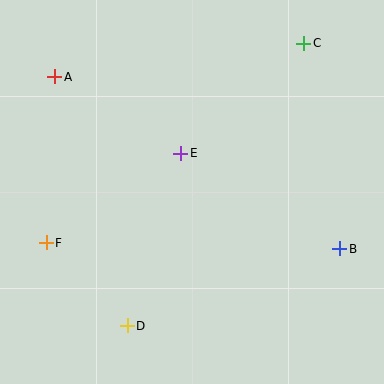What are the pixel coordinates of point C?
Point C is at (304, 43).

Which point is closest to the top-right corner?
Point C is closest to the top-right corner.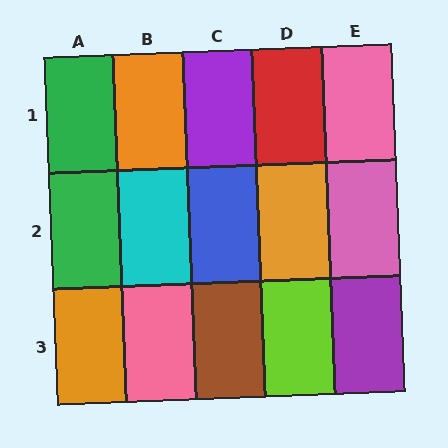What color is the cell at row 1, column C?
Purple.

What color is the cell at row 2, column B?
Cyan.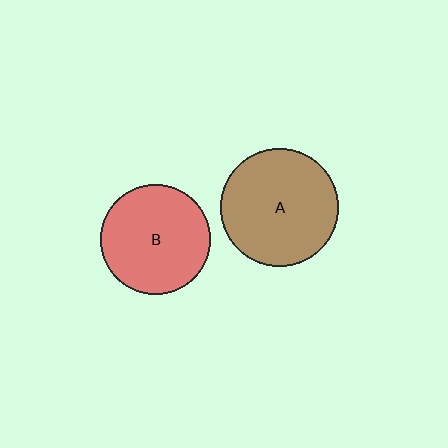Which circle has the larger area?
Circle A (brown).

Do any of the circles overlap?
No, none of the circles overlap.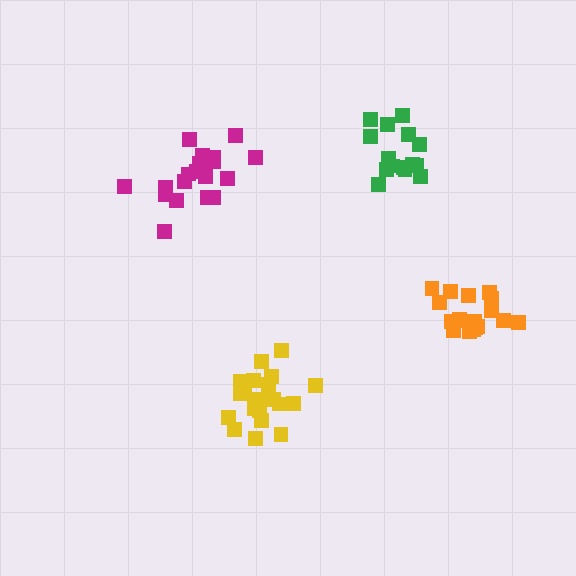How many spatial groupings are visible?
There are 4 spatial groupings.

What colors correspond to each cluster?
The clusters are colored: yellow, magenta, orange, green.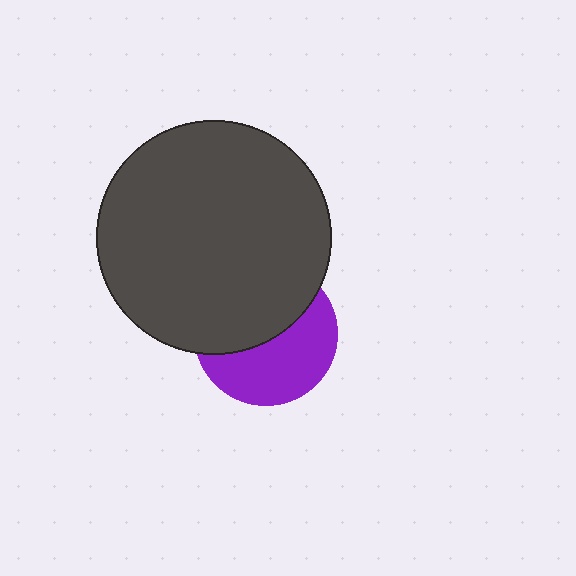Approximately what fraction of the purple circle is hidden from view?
Roughly 50% of the purple circle is hidden behind the dark gray circle.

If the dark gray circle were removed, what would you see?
You would see the complete purple circle.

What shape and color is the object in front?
The object in front is a dark gray circle.